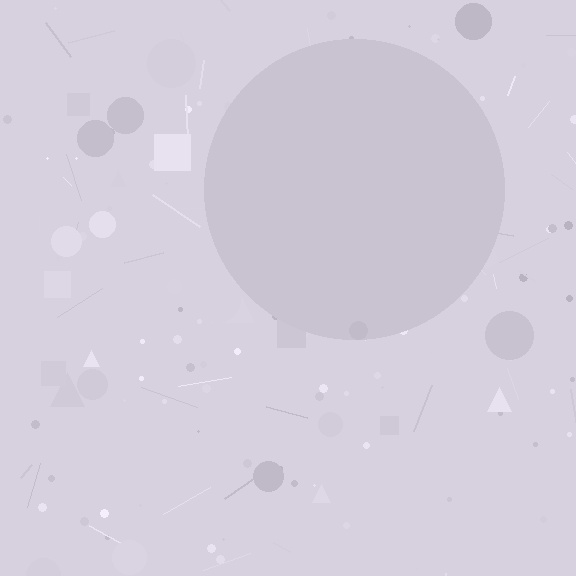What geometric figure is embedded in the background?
A circle is embedded in the background.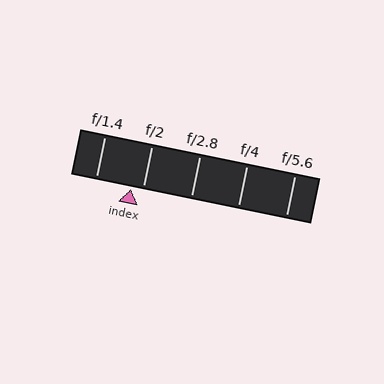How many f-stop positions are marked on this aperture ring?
There are 5 f-stop positions marked.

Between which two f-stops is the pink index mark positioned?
The index mark is between f/1.4 and f/2.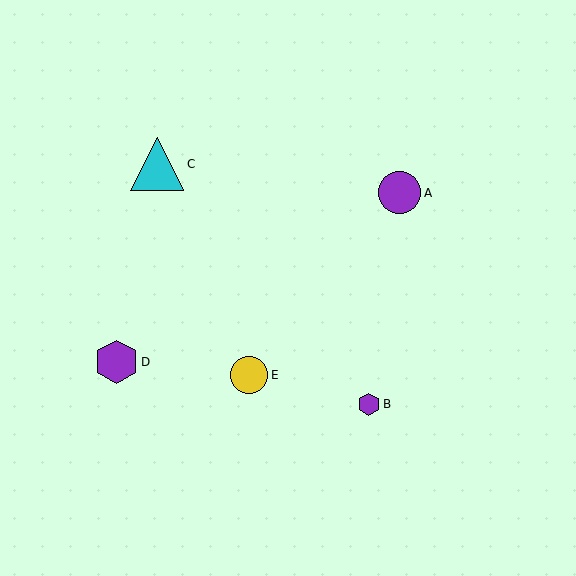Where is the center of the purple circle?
The center of the purple circle is at (400, 193).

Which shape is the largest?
The cyan triangle (labeled C) is the largest.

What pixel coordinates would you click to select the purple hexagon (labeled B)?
Click at (369, 404) to select the purple hexagon B.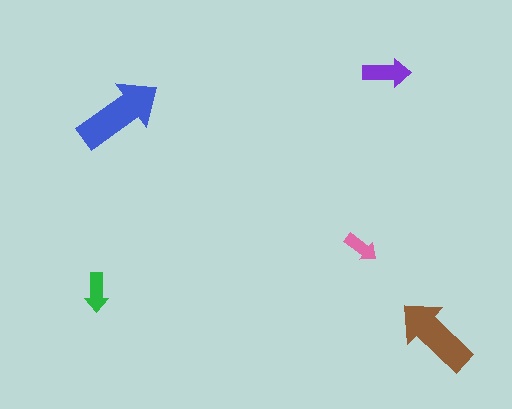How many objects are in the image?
There are 5 objects in the image.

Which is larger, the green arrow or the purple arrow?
The purple one.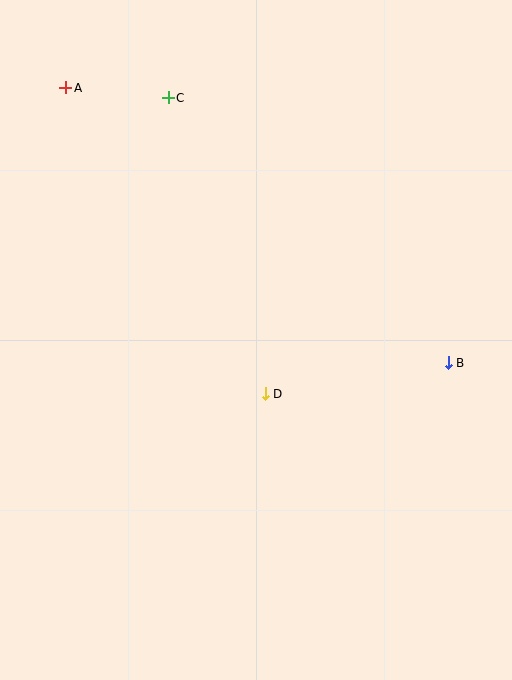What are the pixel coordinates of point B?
Point B is at (448, 363).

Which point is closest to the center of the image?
Point D at (265, 394) is closest to the center.